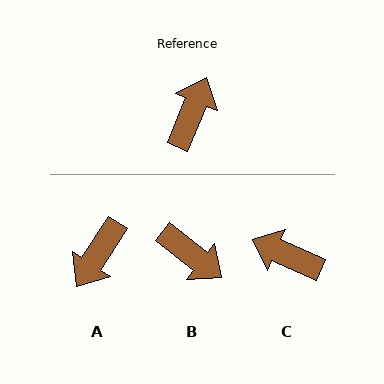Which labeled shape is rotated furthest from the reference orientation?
A, about 170 degrees away.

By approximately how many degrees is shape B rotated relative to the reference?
Approximately 106 degrees clockwise.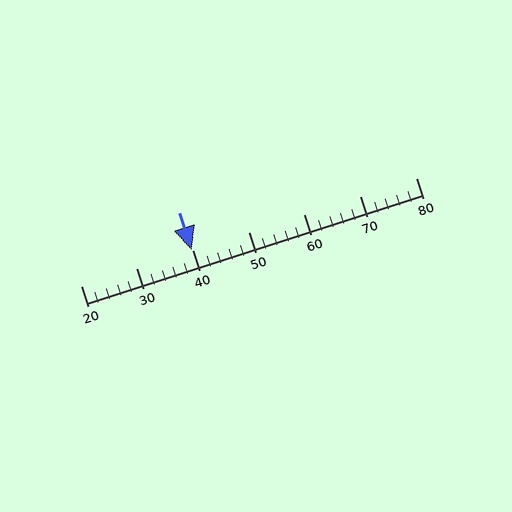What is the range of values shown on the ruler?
The ruler shows values from 20 to 80.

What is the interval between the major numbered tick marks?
The major tick marks are spaced 10 units apart.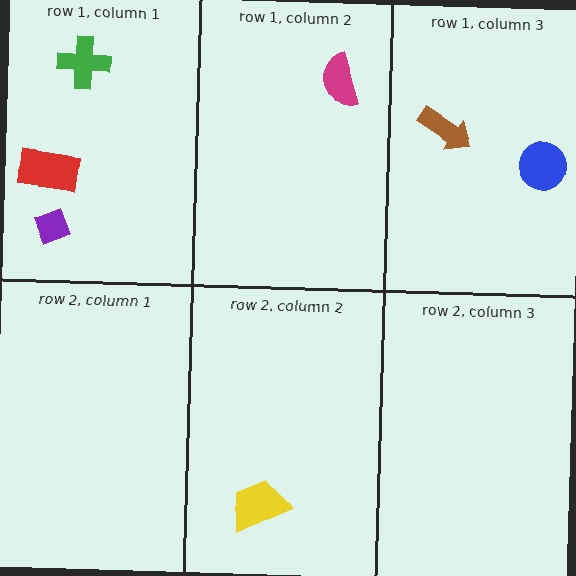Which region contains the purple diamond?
The row 1, column 1 region.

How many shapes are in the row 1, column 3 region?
2.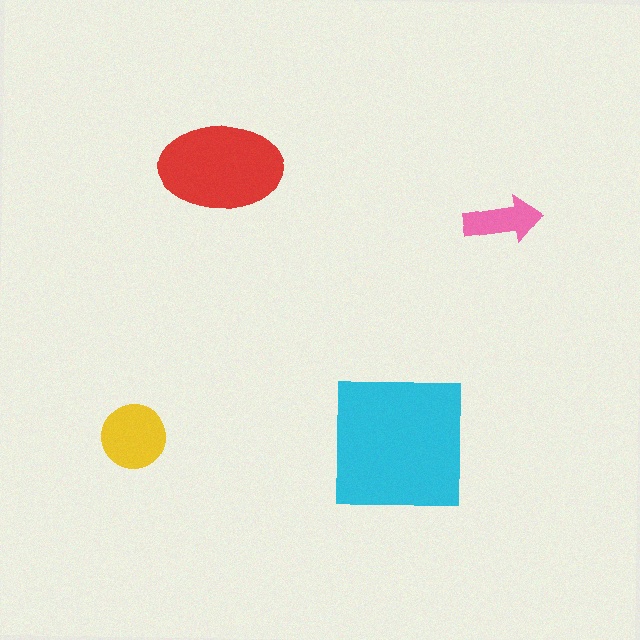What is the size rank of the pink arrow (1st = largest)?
4th.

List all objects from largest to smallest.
The cyan square, the red ellipse, the yellow circle, the pink arrow.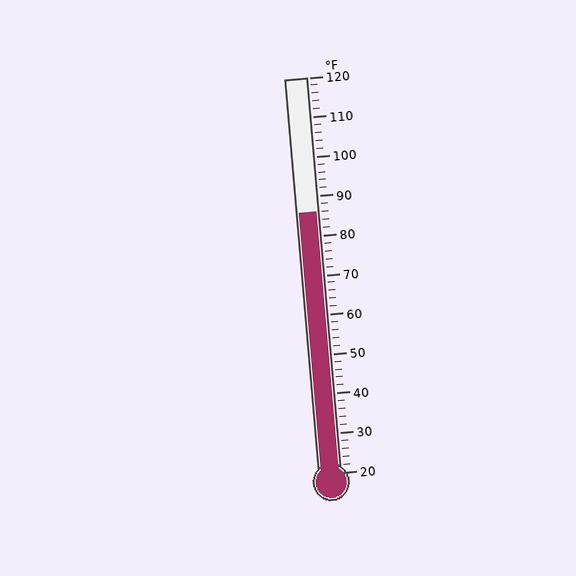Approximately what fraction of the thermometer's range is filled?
The thermometer is filled to approximately 65% of its range.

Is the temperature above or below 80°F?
The temperature is above 80°F.